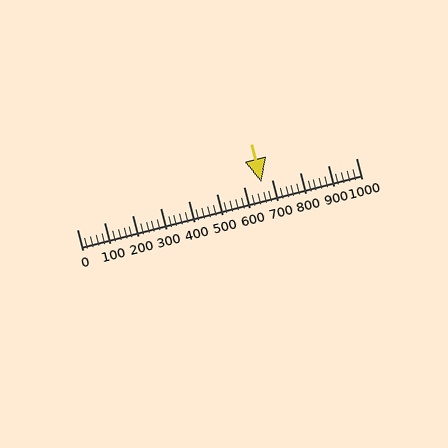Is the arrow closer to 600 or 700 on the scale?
The arrow is closer to 700.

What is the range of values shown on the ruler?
The ruler shows values from 0 to 1000.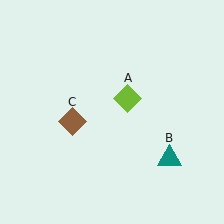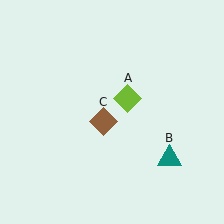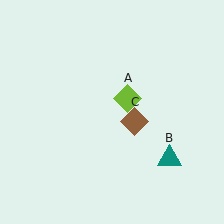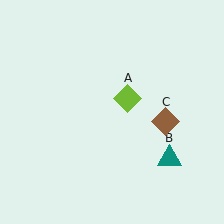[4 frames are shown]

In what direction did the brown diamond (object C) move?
The brown diamond (object C) moved right.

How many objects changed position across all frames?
1 object changed position: brown diamond (object C).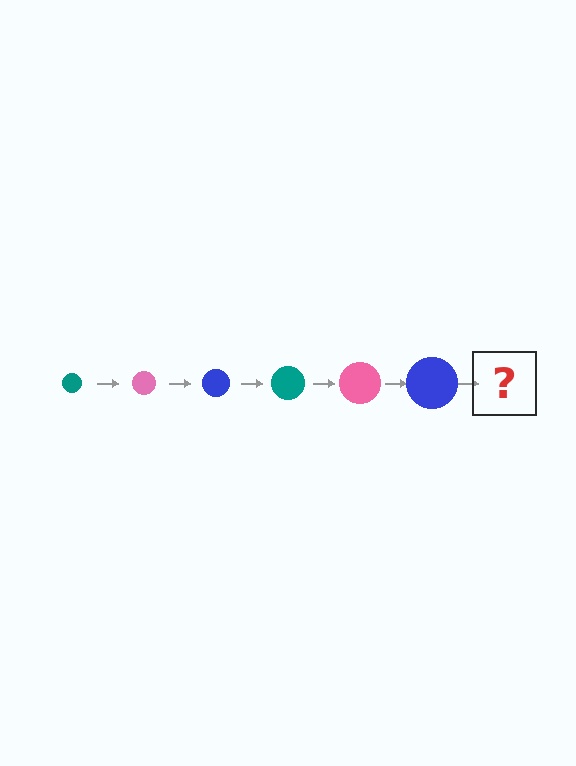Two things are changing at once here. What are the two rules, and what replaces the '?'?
The two rules are that the circle grows larger each step and the color cycles through teal, pink, and blue. The '?' should be a teal circle, larger than the previous one.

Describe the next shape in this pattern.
It should be a teal circle, larger than the previous one.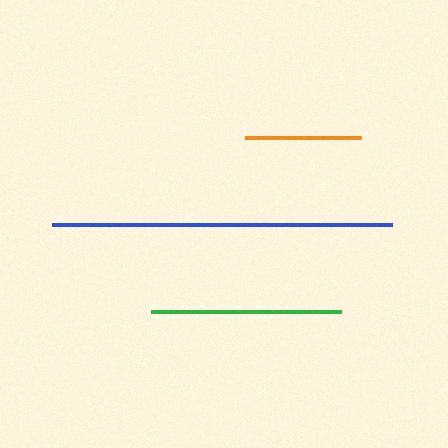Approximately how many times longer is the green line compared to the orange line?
The green line is approximately 1.6 times the length of the orange line.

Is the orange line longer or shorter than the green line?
The green line is longer than the orange line.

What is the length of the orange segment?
The orange segment is approximately 116 pixels long.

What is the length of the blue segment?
The blue segment is approximately 340 pixels long.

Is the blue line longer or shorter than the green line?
The blue line is longer than the green line.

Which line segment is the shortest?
The orange line is the shortest at approximately 116 pixels.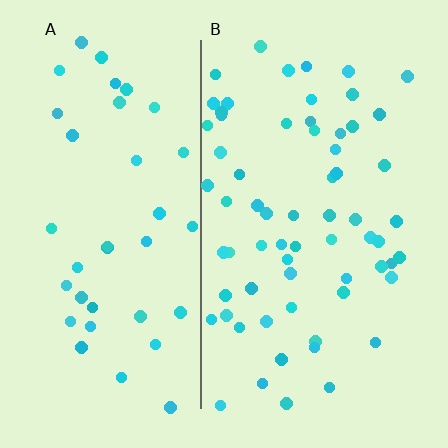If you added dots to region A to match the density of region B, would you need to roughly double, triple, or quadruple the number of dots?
Approximately double.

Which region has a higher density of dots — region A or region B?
B (the right).